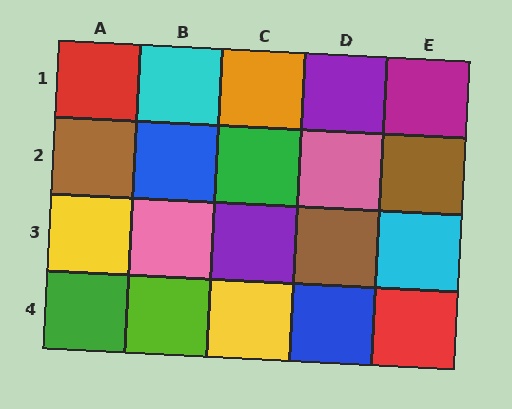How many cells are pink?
2 cells are pink.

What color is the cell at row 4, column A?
Green.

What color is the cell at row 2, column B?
Blue.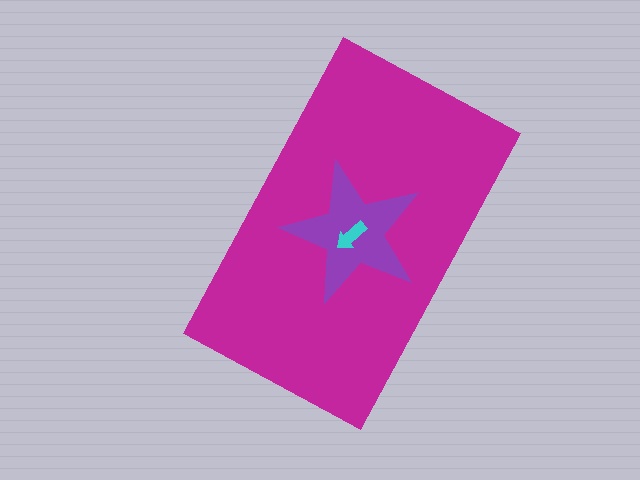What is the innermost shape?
The cyan arrow.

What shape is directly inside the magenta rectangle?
The purple star.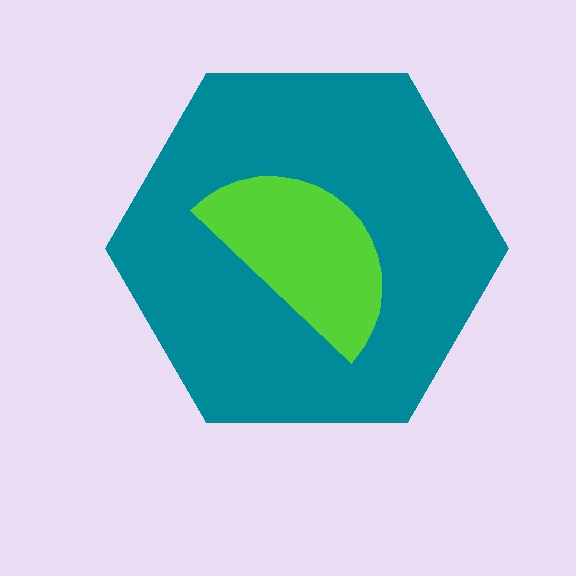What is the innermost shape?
The lime semicircle.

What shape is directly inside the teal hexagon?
The lime semicircle.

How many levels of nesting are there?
2.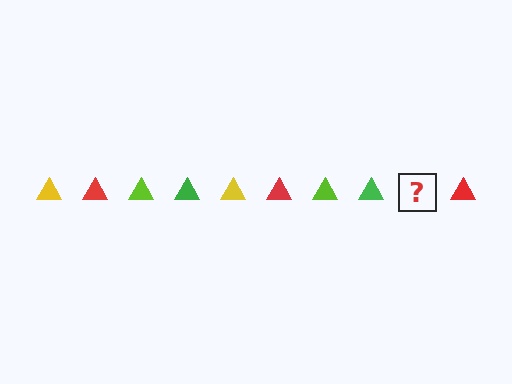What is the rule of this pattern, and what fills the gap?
The rule is that the pattern cycles through yellow, red, lime, green triangles. The gap should be filled with a yellow triangle.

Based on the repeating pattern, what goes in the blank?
The blank should be a yellow triangle.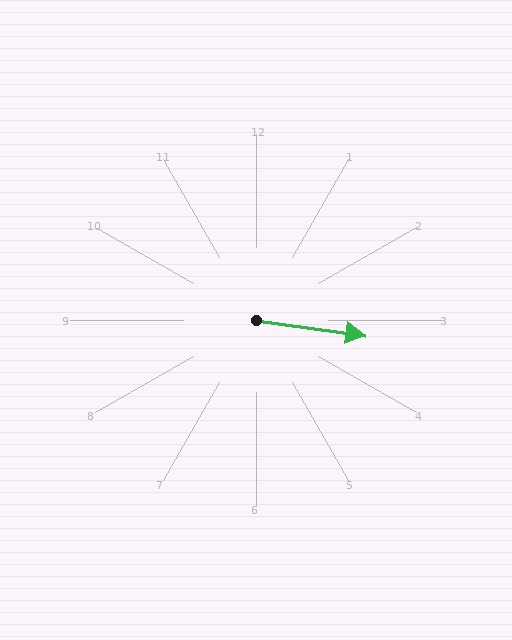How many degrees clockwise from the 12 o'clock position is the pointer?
Approximately 98 degrees.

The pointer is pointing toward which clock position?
Roughly 3 o'clock.